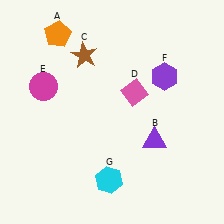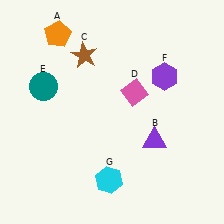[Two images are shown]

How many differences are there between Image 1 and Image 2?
There is 1 difference between the two images.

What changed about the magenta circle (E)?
In Image 1, E is magenta. In Image 2, it changed to teal.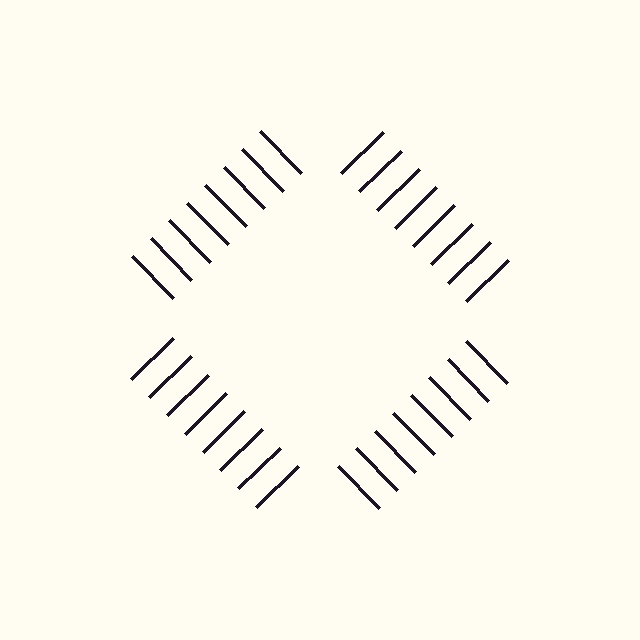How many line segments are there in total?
32 — 8 along each of the 4 edges.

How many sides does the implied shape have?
4 sides — the line-ends trace a square.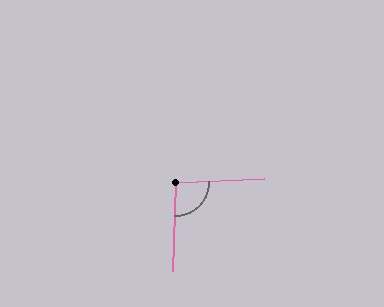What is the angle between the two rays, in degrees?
Approximately 94 degrees.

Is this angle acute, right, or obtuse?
It is approximately a right angle.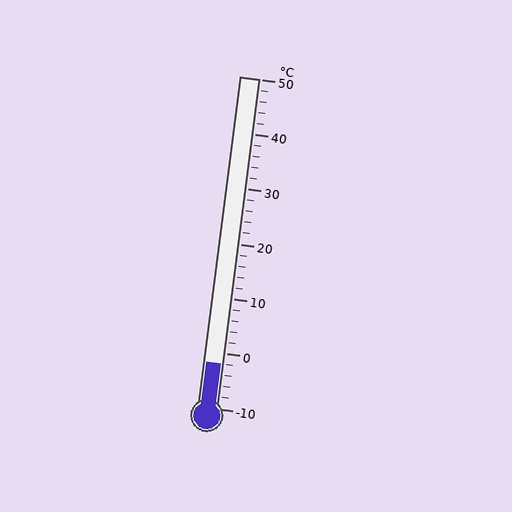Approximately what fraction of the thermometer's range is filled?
The thermometer is filled to approximately 15% of its range.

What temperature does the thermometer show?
The thermometer shows approximately -2°C.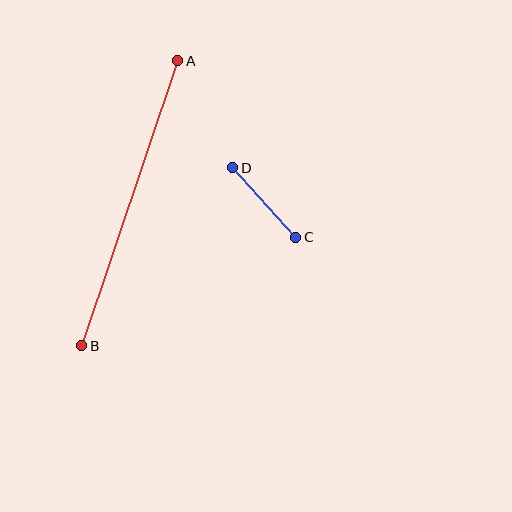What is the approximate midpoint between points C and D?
The midpoint is at approximately (264, 202) pixels.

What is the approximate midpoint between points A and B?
The midpoint is at approximately (130, 203) pixels.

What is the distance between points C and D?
The distance is approximately 94 pixels.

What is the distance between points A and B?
The distance is approximately 301 pixels.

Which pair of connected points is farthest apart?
Points A and B are farthest apart.